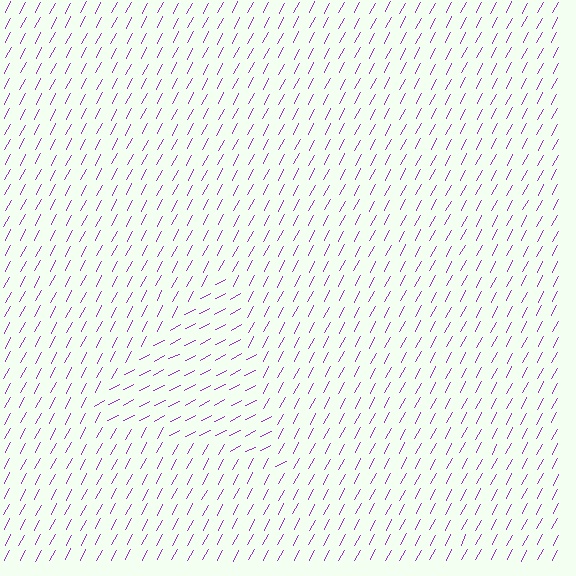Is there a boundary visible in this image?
Yes, there is a texture boundary formed by a change in line orientation.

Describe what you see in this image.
The image is filled with small purple line segments. A triangle region in the image has lines oriented differently from the surrounding lines, creating a visible texture boundary.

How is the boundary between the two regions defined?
The boundary is defined purely by a change in line orientation (approximately 34 degrees difference). All lines are the same color and thickness.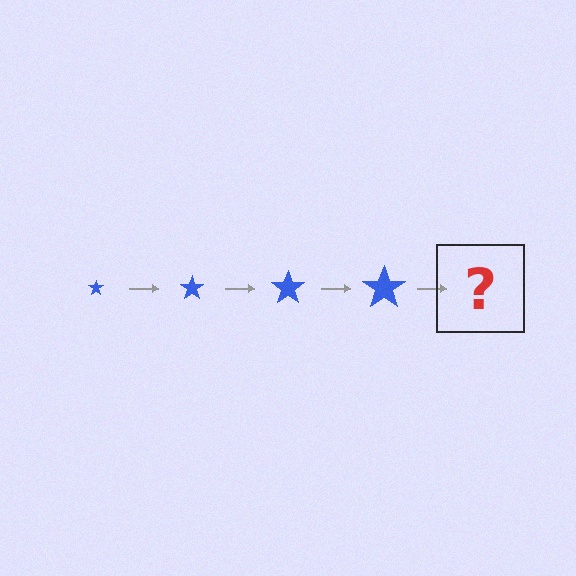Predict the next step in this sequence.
The next step is a blue star, larger than the previous one.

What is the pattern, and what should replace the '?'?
The pattern is that the star gets progressively larger each step. The '?' should be a blue star, larger than the previous one.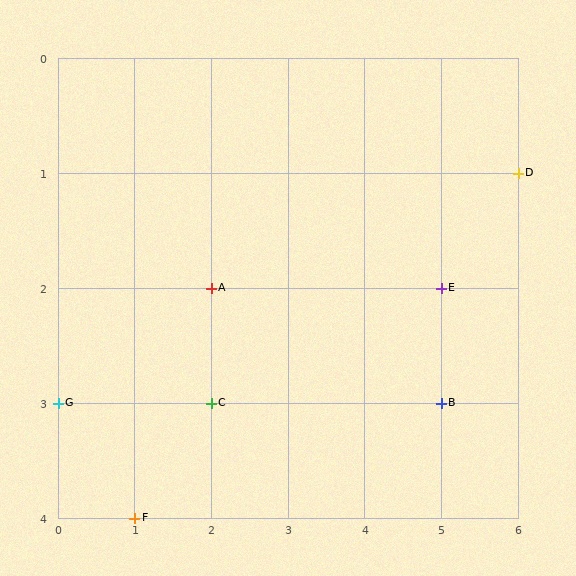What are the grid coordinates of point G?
Point G is at grid coordinates (0, 3).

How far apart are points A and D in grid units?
Points A and D are 4 columns and 1 row apart (about 4.1 grid units diagonally).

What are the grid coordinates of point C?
Point C is at grid coordinates (2, 3).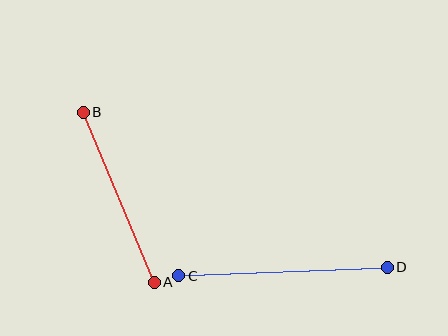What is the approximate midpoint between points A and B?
The midpoint is at approximately (119, 197) pixels.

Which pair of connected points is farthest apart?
Points C and D are farthest apart.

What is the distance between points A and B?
The distance is approximately 184 pixels.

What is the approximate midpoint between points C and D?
The midpoint is at approximately (283, 272) pixels.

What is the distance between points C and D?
The distance is approximately 209 pixels.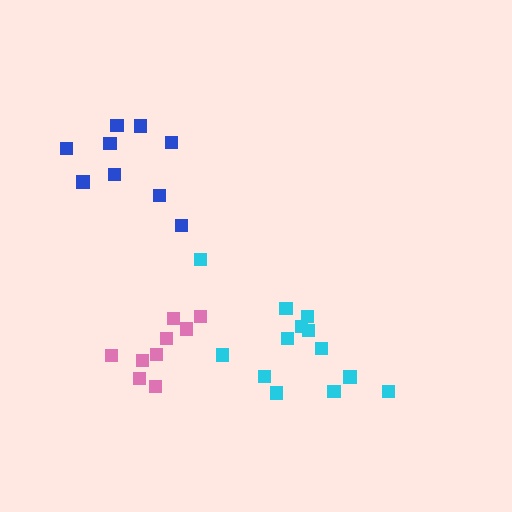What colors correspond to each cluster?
The clusters are colored: pink, cyan, blue.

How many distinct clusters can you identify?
There are 3 distinct clusters.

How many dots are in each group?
Group 1: 9 dots, Group 2: 13 dots, Group 3: 9 dots (31 total).